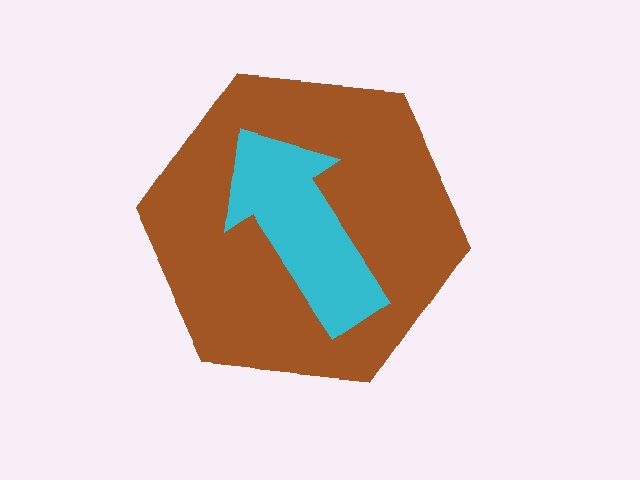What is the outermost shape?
The brown hexagon.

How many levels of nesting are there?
2.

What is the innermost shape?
The cyan arrow.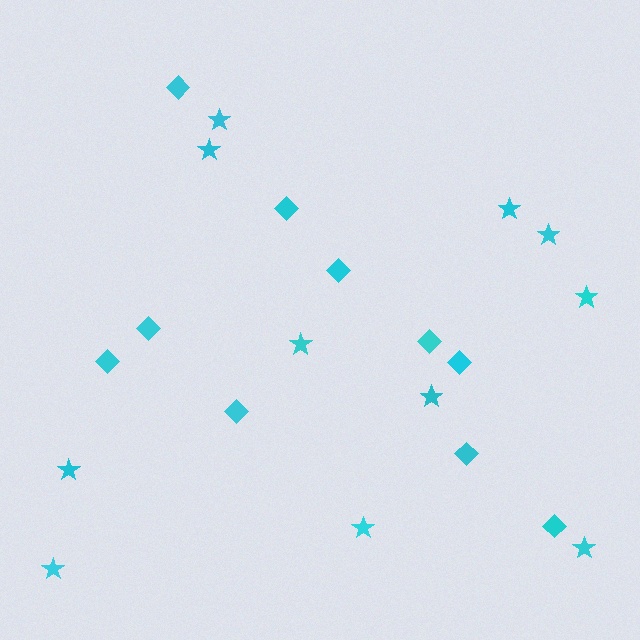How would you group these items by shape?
There are 2 groups: one group of diamonds (10) and one group of stars (11).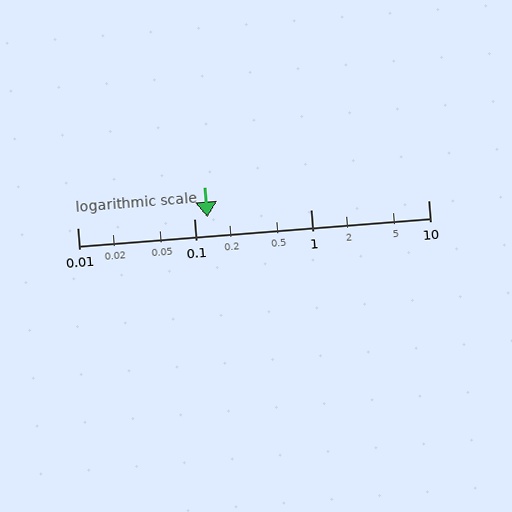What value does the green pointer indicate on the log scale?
The pointer indicates approximately 0.13.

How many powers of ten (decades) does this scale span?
The scale spans 3 decades, from 0.01 to 10.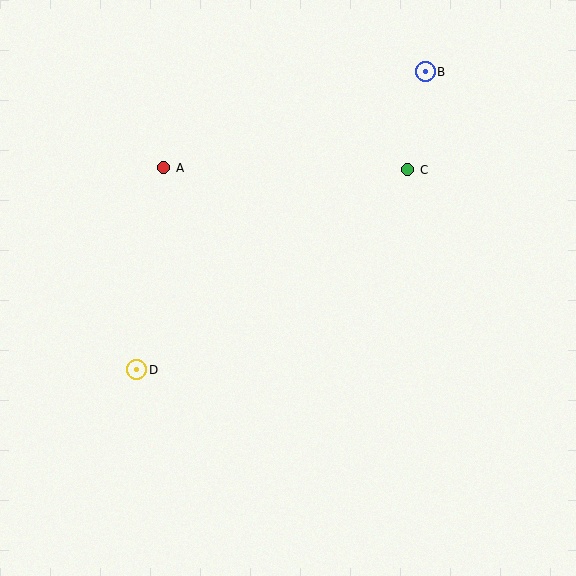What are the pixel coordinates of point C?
Point C is at (408, 170).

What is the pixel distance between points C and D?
The distance between C and D is 337 pixels.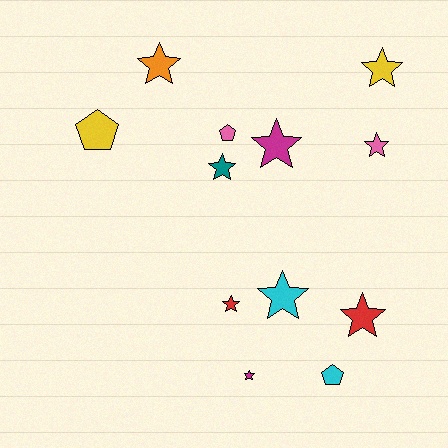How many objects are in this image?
There are 12 objects.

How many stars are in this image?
There are 9 stars.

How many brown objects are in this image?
There are no brown objects.